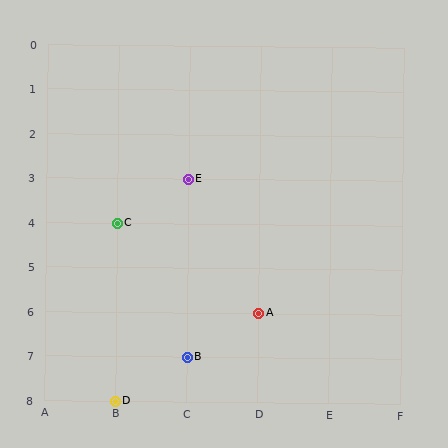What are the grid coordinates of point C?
Point C is at grid coordinates (B, 4).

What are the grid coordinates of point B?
Point B is at grid coordinates (C, 7).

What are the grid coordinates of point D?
Point D is at grid coordinates (B, 8).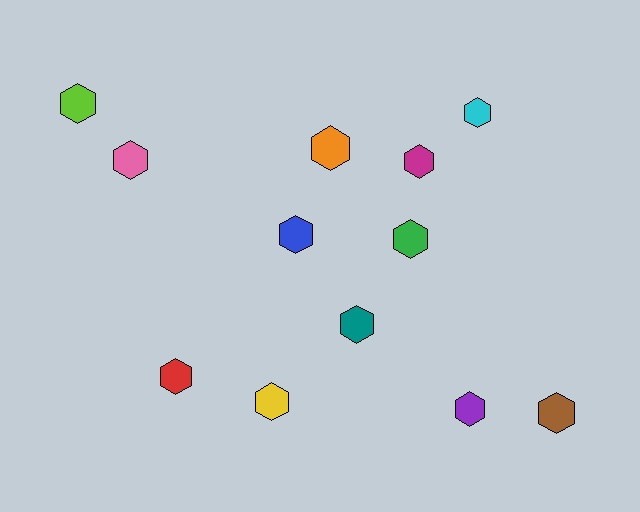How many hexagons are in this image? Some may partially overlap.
There are 12 hexagons.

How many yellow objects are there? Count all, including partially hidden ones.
There is 1 yellow object.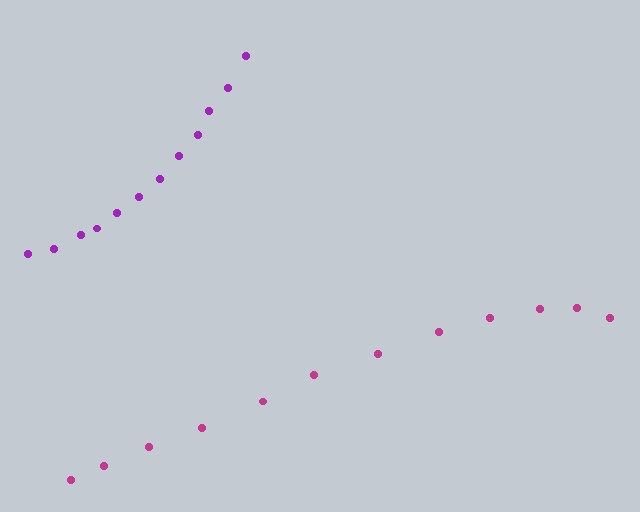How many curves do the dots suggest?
There are 2 distinct paths.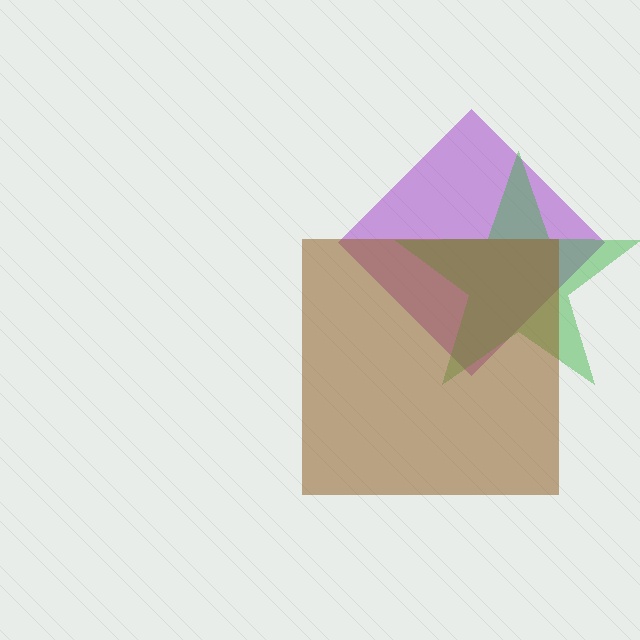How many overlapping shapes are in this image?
There are 3 overlapping shapes in the image.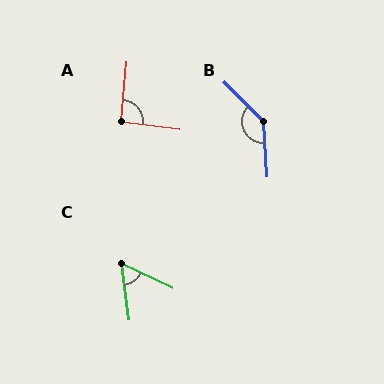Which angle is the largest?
B, at approximately 139 degrees.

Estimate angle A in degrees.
Approximately 92 degrees.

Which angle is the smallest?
C, at approximately 57 degrees.